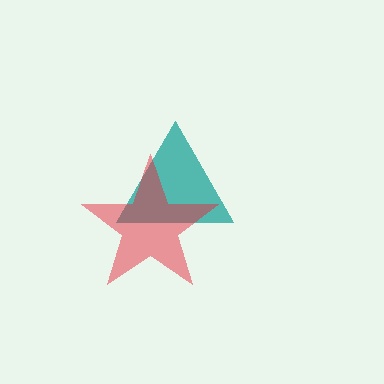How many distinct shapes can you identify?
There are 2 distinct shapes: a teal triangle, a red star.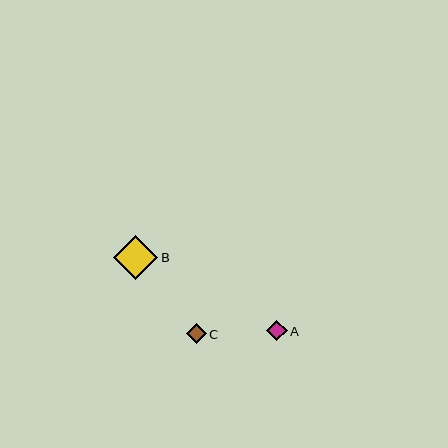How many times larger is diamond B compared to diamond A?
Diamond B is approximately 2.1 times the size of diamond A.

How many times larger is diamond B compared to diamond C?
Diamond B is approximately 2.2 times the size of diamond C.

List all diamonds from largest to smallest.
From largest to smallest: B, A, C.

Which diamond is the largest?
Diamond B is the largest with a size of approximately 44 pixels.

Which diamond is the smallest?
Diamond C is the smallest with a size of approximately 20 pixels.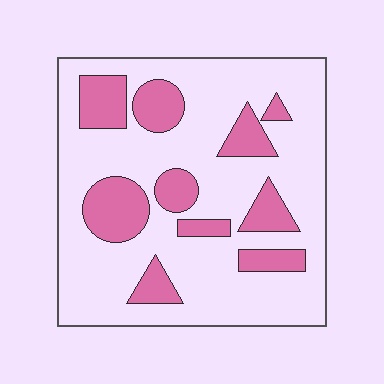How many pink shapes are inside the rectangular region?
10.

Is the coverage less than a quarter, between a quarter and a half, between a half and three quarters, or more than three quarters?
Less than a quarter.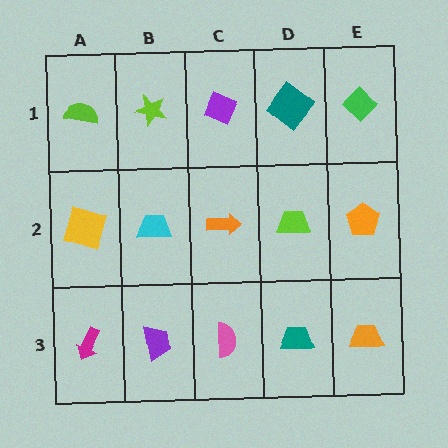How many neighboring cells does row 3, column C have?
3.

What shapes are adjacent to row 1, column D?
A lime trapezoid (row 2, column D), a purple diamond (row 1, column C), a green diamond (row 1, column E).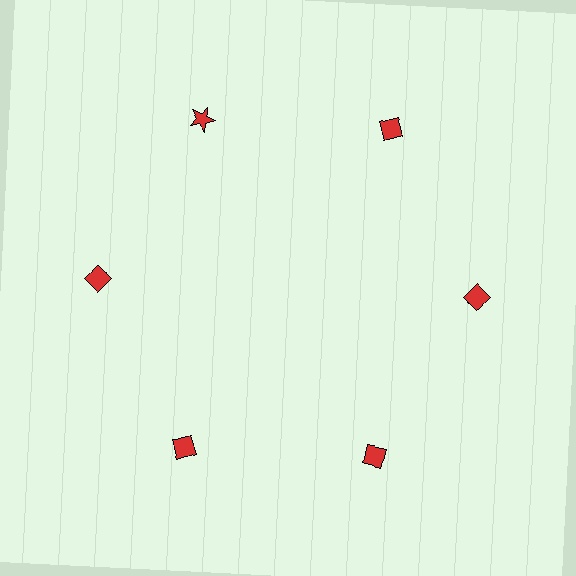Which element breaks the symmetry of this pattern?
The red star at roughly the 11 o'clock position breaks the symmetry. All other shapes are red diamonds.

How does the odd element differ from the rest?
It has a different shape: star instead of diamond.